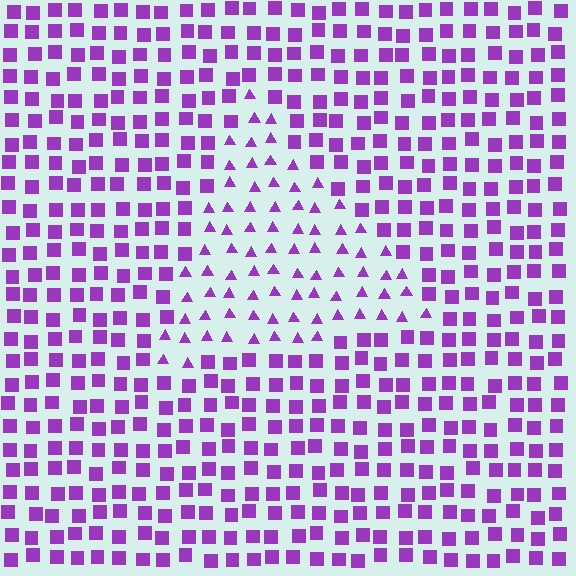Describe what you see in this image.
The image is filled with small purple elements arranged in a uniform grid. A triangle-shaped region contains triangles, while the surrounding area contains squares. The boundary is defined purely by the change in element shape.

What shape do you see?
I see a triangle.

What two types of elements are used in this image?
The image uses triangles inside the triangle region and squares outside it.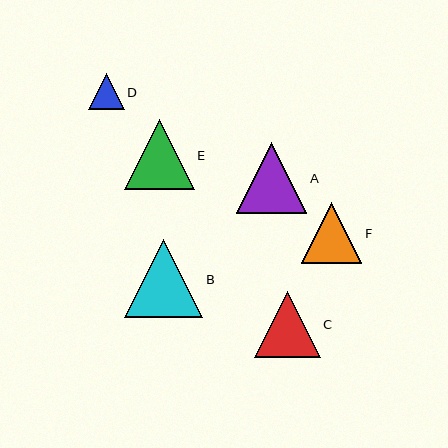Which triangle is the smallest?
Triangle D is the smallest with a size of approximately 36 pixels.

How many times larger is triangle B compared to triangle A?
Triangle B is approximately 1.1 times the size of triangle A.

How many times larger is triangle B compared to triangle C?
Triangle B is approximately 1.2 times the size of triangle C.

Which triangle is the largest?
Triangle B is the largest with a size of approximately 78 pixels.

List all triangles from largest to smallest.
From largest to smallest: B, A, E, C, F, D.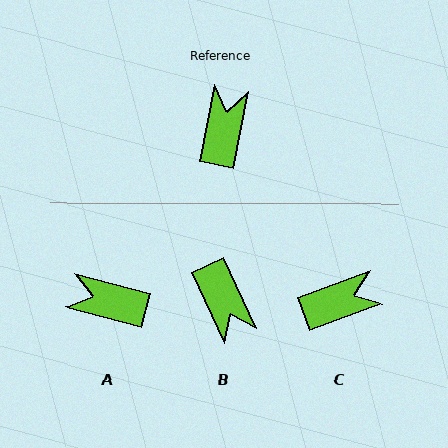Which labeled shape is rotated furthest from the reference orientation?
B, about 144 degrees away.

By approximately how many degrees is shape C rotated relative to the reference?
Approximately 59 degrees clockwise.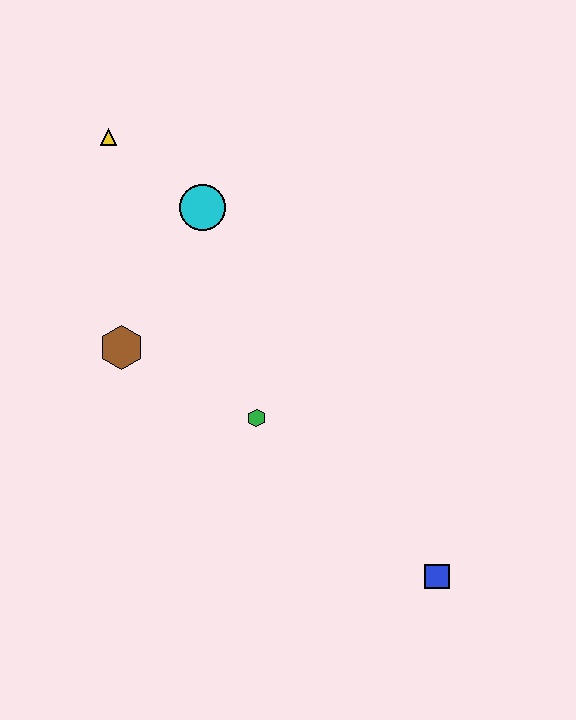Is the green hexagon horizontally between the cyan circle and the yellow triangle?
No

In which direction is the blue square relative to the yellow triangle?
The blue square is below the yellow triangle.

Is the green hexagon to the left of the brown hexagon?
No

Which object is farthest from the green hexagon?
The yellow triangle is farthest from the green hexagon.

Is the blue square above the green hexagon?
No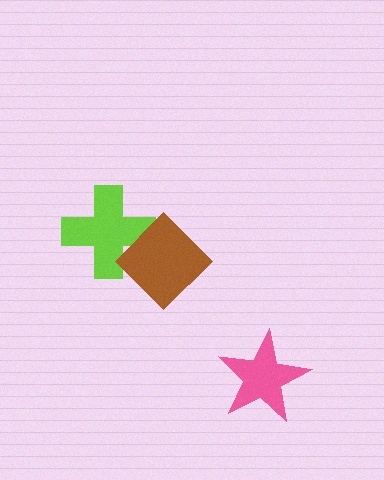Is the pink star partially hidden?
No, no other shape covers it.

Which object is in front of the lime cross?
The brown diamond is in front of the lime cross.